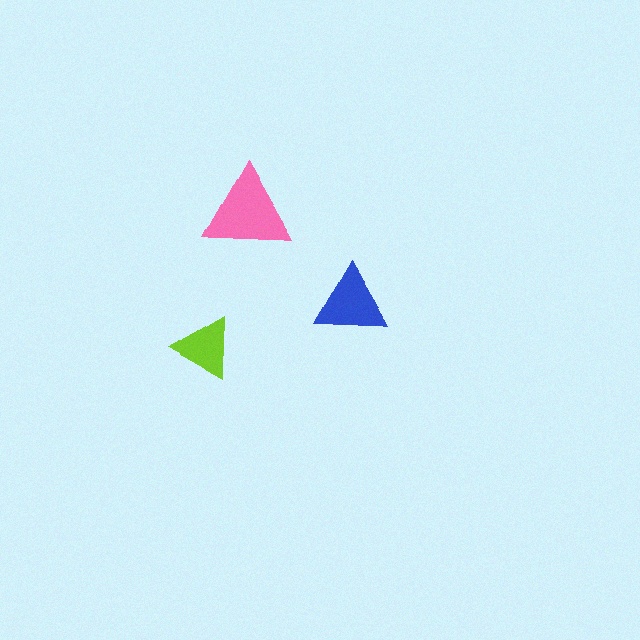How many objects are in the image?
There are 3 objects in the image.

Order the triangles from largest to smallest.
the pink one, the blue one, the lime one.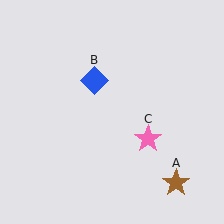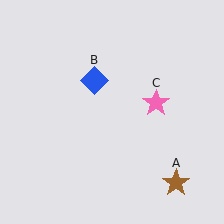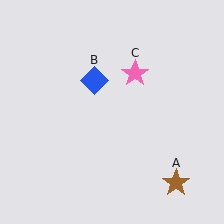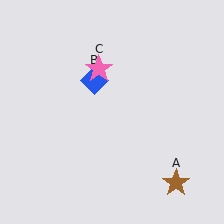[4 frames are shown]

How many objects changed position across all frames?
1 object changed position: pink star (object C).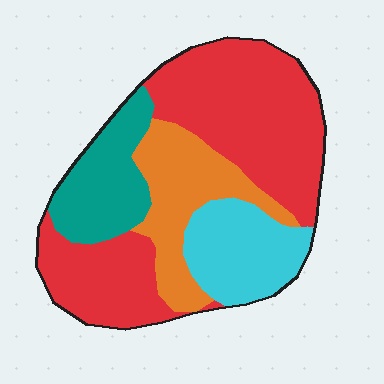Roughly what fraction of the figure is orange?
Orange takes up about one fifth (1/5) of the figure.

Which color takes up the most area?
Red, at roughly 50%.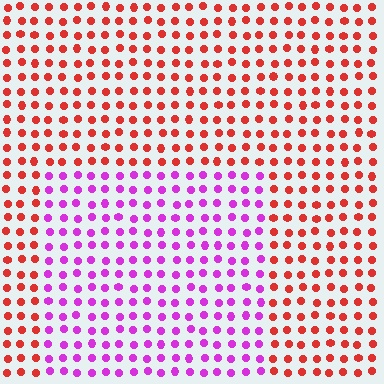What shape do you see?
I see a rectangle.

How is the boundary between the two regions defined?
The boundary is defined purely by a slight shift in hue (about 63 degrees). Spacing, size, and orientation are identical on both sides.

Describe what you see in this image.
The image is filled with small red elements in a uniform arrangement. A rectangle-shaped region is visible where the elements are tinted to a slightly different hue, forming a subtle color boundary.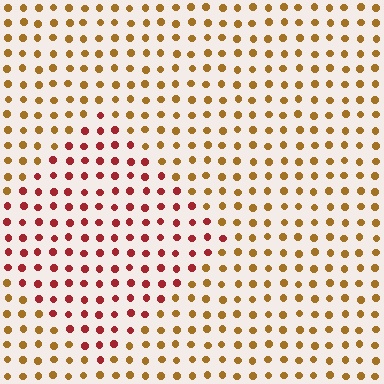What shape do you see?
I see a diamond.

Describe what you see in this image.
The image is filled with small brown elements in a uniform arrangement. A diamond-shaped region is visible where the elements are tinted to a slightly different hue, forming a subtle color boundary.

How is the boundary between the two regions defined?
The boundary is defined purely by a slight shift in hue (about 43 degrees). Spacing, size, and orientation are identical on both sides.